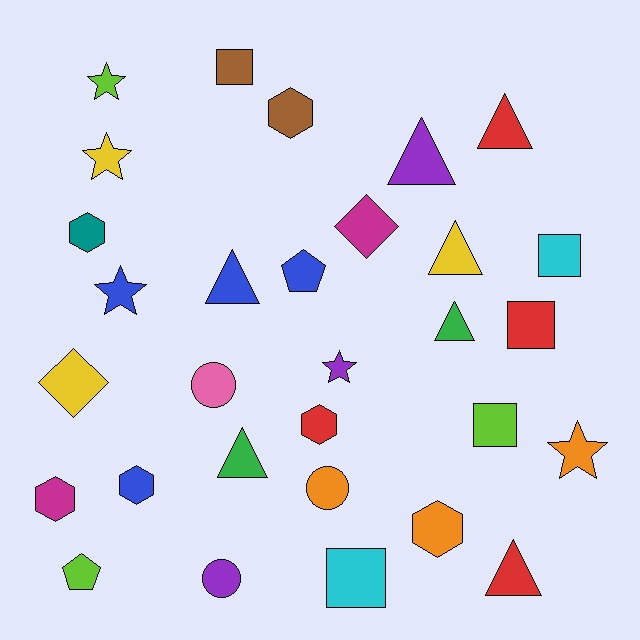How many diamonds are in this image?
There are 2 diamonds.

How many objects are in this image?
There are 30 objects.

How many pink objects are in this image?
There is 1 pink object.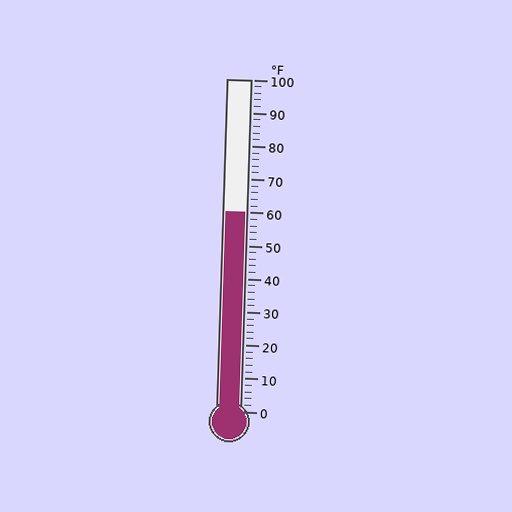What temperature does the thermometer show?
The thermometer shows approximately 60°F.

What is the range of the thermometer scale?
The thermometer scale ranges from 0°F to 100°F.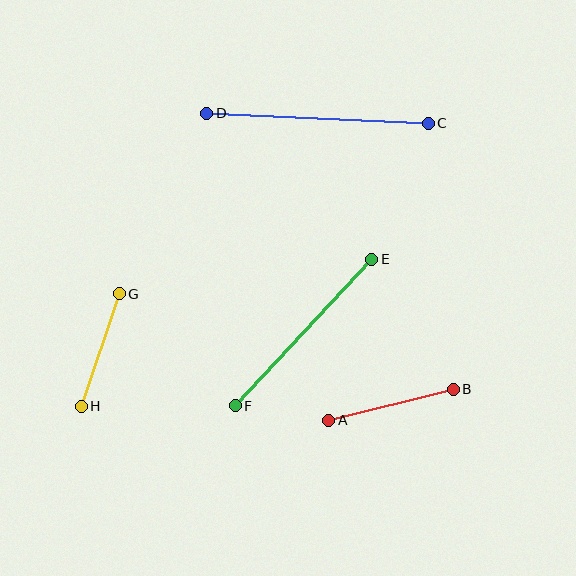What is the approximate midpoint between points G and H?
The midpoint is at approximately (100, 350) pixels.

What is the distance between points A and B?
The distance is approximately 128 pixels.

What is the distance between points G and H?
The distance is approximately 118 pixels.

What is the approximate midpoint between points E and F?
The midpoint is at approximately (303, 333) pixels.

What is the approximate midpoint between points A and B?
The midpoint is at approximately (391, 405) pixels.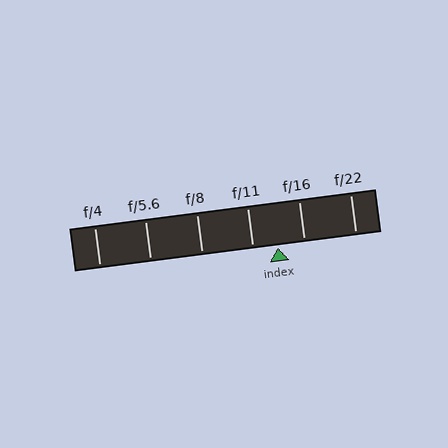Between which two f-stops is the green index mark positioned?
The index mark is between f/11 and f/16.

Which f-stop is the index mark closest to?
The index mark is closest to f/11.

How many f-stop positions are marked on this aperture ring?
There are 6 f-stop positions marked.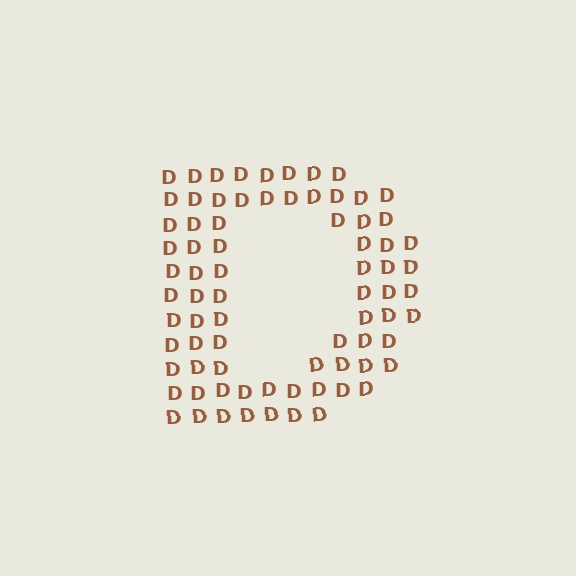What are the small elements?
The small elements are letter D's.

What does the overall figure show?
The overall figure shows the letter D.